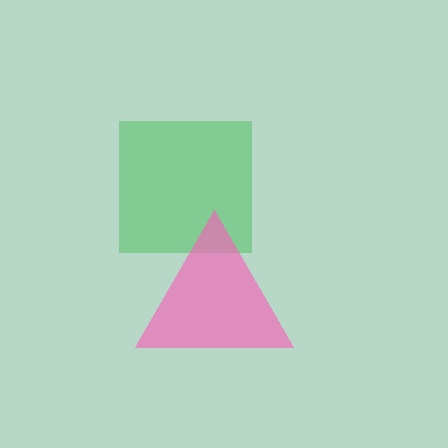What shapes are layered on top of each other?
The layered shapes are: a green square, a pink triangle.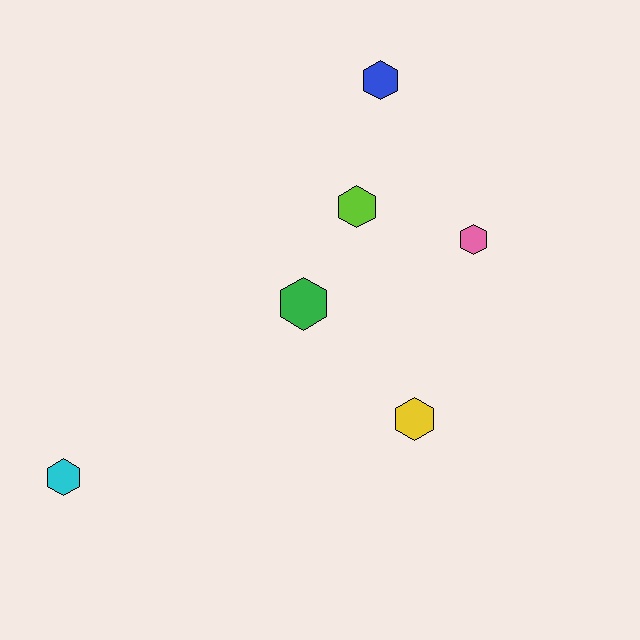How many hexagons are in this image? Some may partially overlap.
There are 6 hexagons.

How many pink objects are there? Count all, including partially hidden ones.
There is 1 pink object.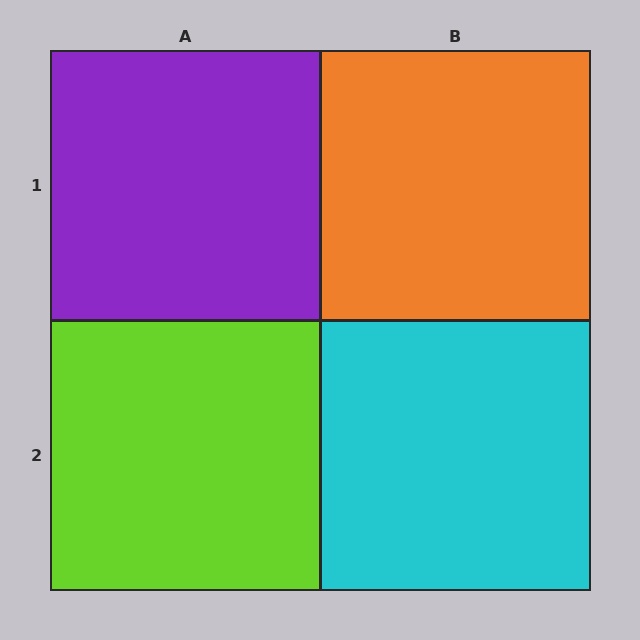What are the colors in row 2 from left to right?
Lime, cyan.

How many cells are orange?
1 cell is orange.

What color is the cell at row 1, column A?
Purple.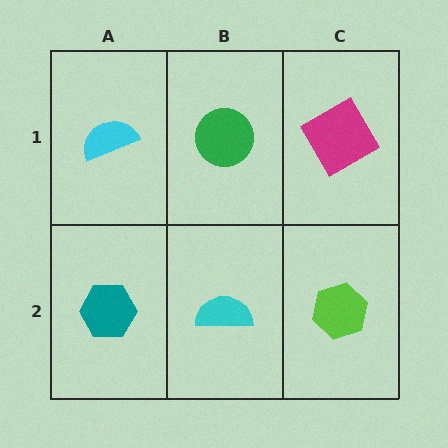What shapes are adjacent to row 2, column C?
A magenta diamond (row 1, column C), a cyan semicircle (row 2, column B).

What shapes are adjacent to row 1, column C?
A lime hexagon (row 2, column C), a green circle (row 1, column B).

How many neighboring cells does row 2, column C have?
2.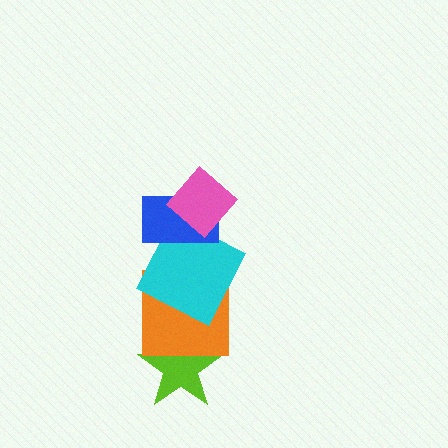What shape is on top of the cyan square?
The blue rectangle is on top of the cyan square.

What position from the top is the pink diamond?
The pink diamond is 1st from the top.